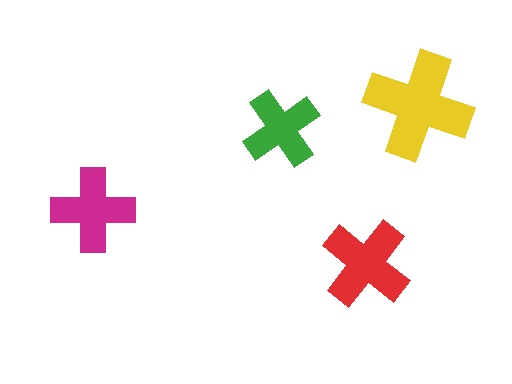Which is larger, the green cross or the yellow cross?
The yellow one.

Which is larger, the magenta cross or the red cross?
The red one.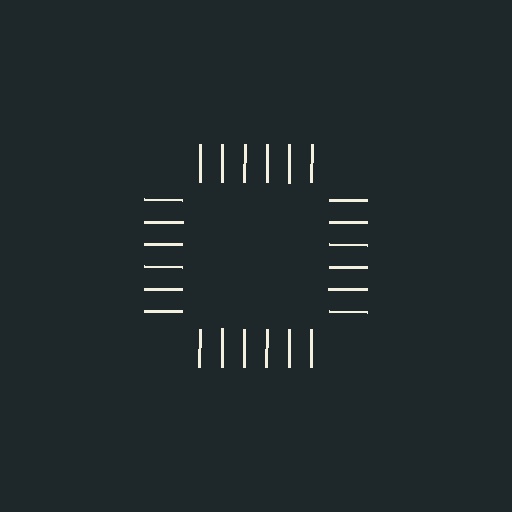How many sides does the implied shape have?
4 sides — the line-ends trace a square.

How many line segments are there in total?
24 — 6 along each of the 4 edges.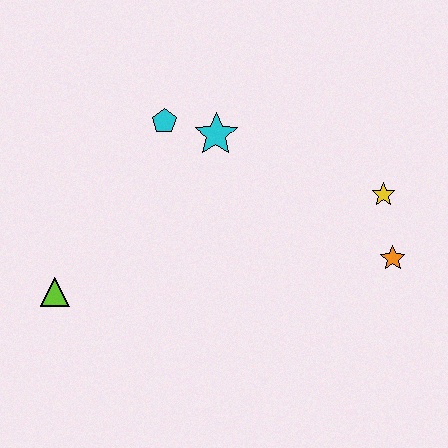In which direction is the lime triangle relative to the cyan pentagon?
The lime triangle is below the cyan pentagon.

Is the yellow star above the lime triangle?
Yes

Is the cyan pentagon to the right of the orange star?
No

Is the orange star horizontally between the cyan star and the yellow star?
No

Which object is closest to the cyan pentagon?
The cyan star is closest to the cyan pentagon.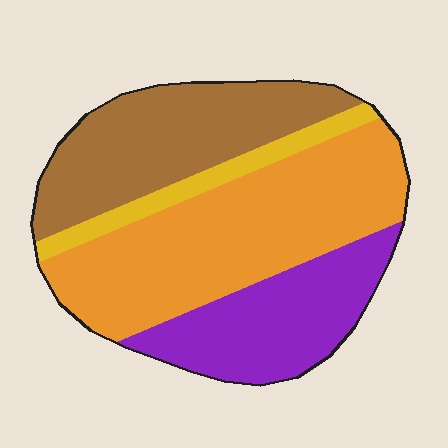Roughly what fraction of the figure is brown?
Brown covers about 30% of the figure.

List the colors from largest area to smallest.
From largest to smallest: orange, brown, purple, yellow.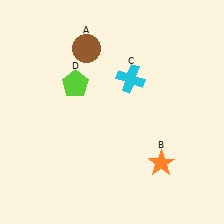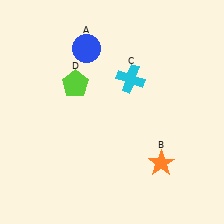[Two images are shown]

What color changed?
The circle (A) changed from brown in Image 1 to blue in Image 2.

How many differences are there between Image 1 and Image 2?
There is 1 difference between the two images.